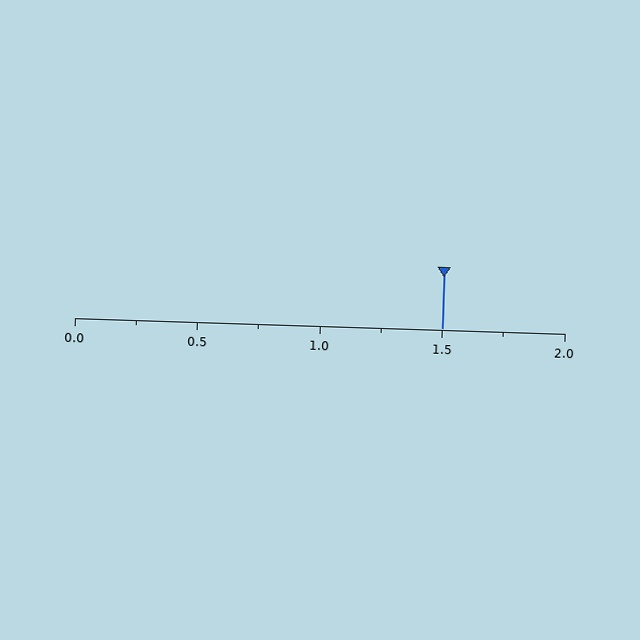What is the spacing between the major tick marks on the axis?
The major ticks are spaced 0.5 apart.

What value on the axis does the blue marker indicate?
The marker indicates approximately 1.5.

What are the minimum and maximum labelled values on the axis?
The axis runs from 0.0 to 2.0.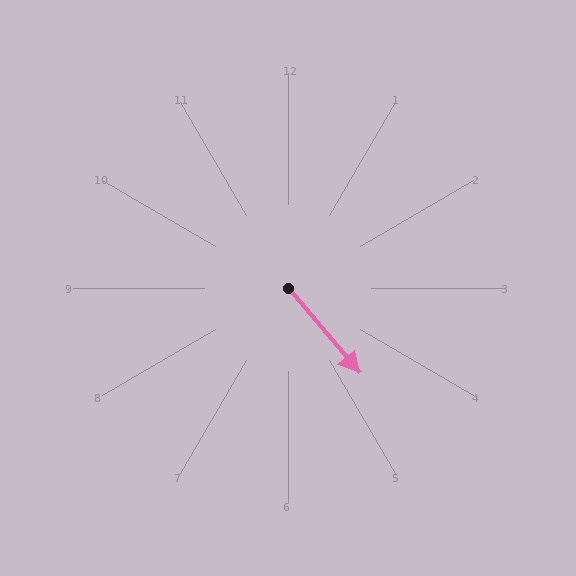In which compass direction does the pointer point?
Southeast.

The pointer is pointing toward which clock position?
Roughly 5 o'clock.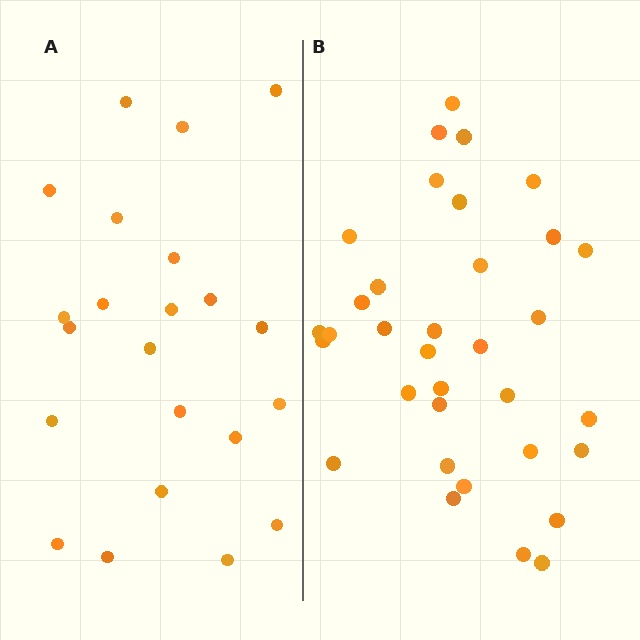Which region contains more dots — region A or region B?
Region B (the right region) has more dots.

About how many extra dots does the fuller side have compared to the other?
Region B has roughly 12 or so more dots than region A.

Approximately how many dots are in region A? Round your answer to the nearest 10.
About 20 dots. (The exact count is 22, which rounds to 20.)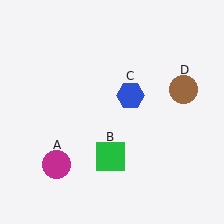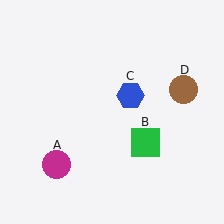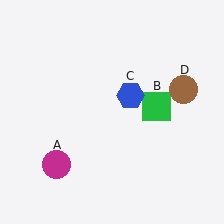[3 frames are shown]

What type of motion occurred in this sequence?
The green square (object B) rotated counterclockwise around the center of the scene.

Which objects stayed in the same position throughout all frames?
Magenta circle (object A) and blue hexagon (object C) and brown circle (object D) remained stationary.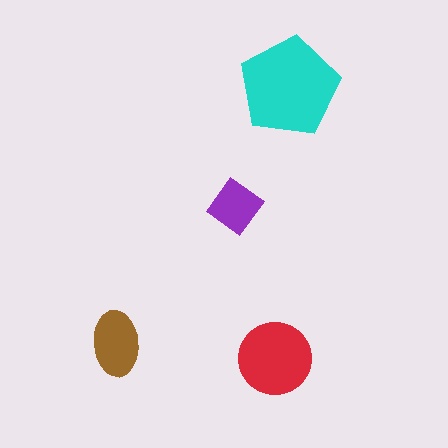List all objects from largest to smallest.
The cyan pentagon, the red circle, the brown ellipse, the purple diamond.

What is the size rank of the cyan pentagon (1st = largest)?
1st.